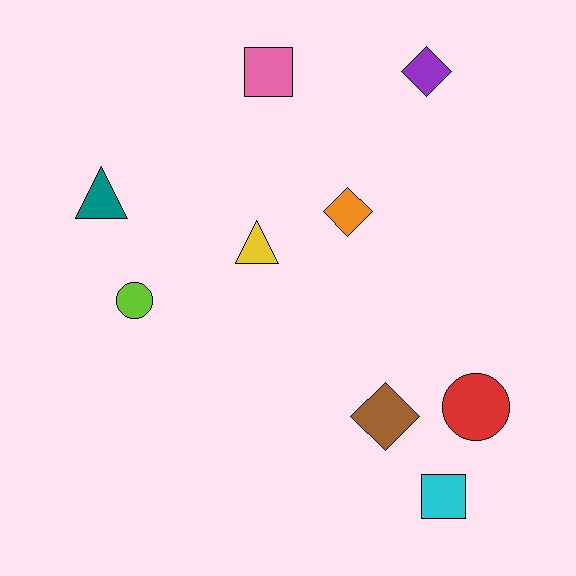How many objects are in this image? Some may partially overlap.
There are 9 objects.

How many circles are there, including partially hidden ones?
There are 2 circles.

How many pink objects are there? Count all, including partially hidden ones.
There is 1 pink object.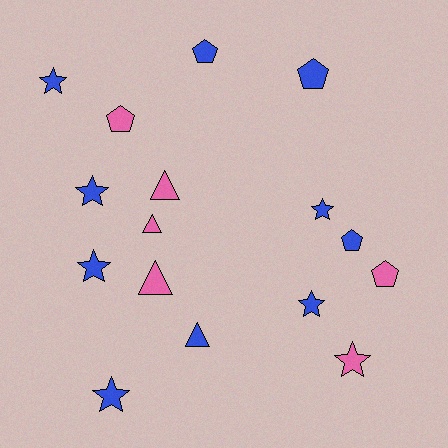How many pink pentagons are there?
There are 2 pink pentagons.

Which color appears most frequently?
Blue, with 10 objects.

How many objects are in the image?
There are 16 objects.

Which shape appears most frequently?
Star, with 7 objects.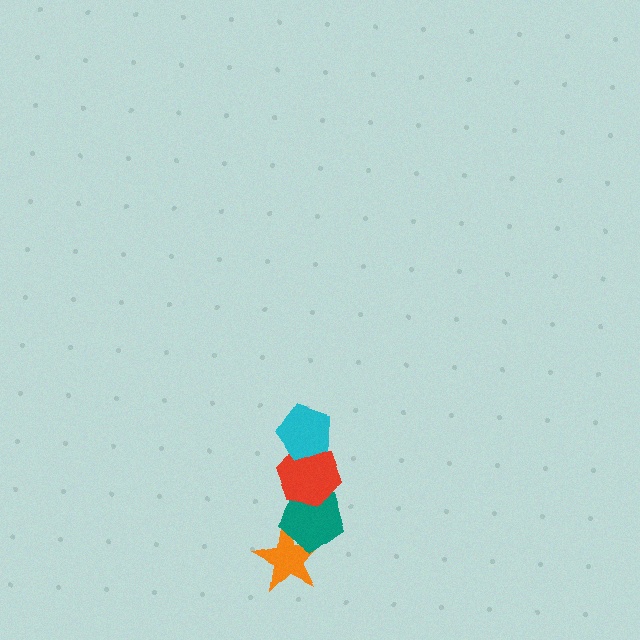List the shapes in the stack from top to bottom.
From top to bottom: the cyan pentagon, the red hexagon, the teal pentagon, the orange star.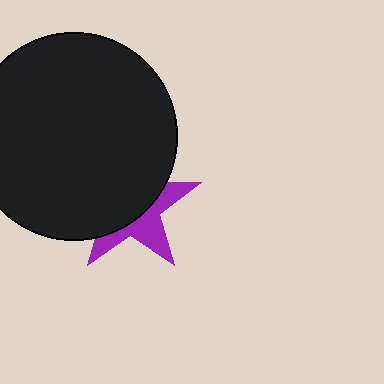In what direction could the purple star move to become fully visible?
The purple star could move toward the lower-right. That would shift it out from behind the black circle entirely.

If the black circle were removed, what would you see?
You would see the complete purple star.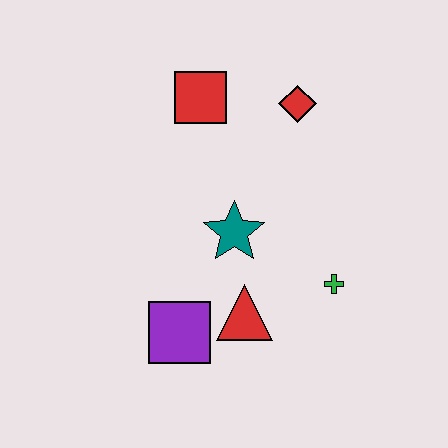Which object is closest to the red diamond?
The red square is closest to the red diamond.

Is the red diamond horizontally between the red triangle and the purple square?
No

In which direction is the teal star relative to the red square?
The teal star is below the red square.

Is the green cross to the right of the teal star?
Yes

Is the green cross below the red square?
Yes